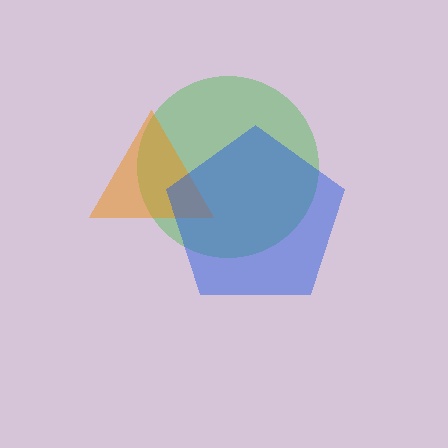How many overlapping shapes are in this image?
There are 3 overlapping shapes in the image.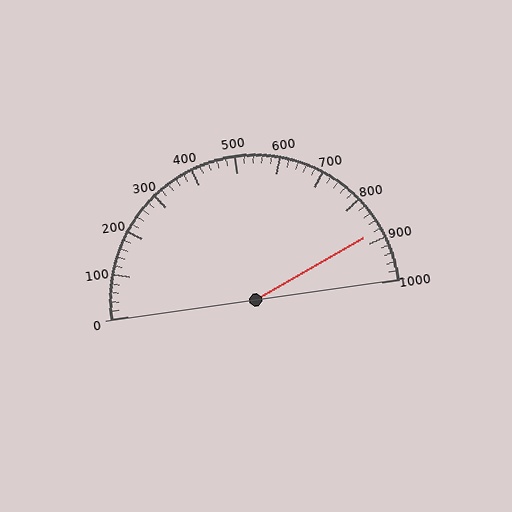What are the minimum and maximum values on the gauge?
The gauge ranges from 0 to 1000.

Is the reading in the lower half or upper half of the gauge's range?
The reading is in the upper half of the range (0 to 1000).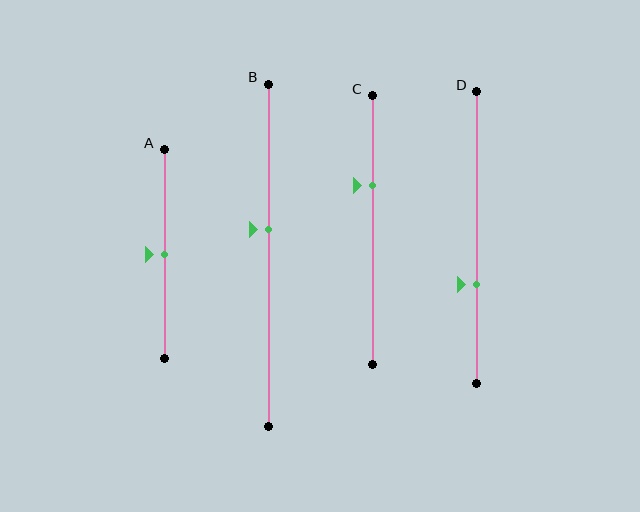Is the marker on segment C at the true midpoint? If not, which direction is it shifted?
No, the marker on segment C is shifted upward by about 17% of the segment length.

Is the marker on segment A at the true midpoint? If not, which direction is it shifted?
Yes, the marker on segment A is at the true midpoint.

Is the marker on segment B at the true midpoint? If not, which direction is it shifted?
No, the marker on segment B is shifted upward by about 7% of the segment length.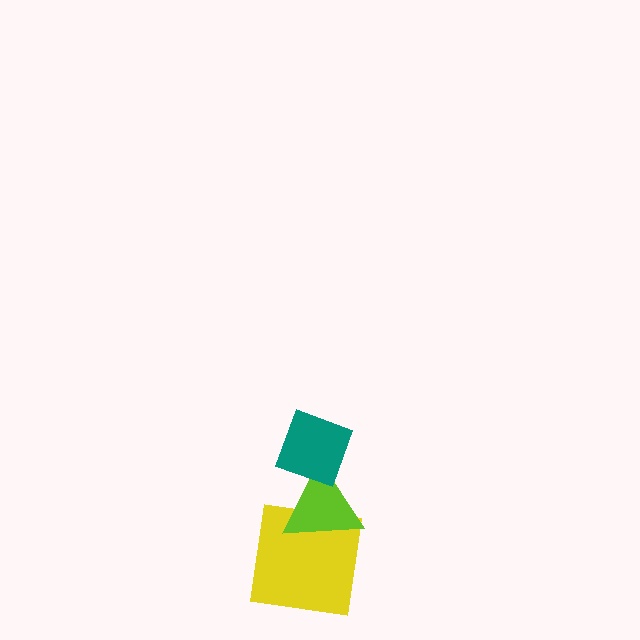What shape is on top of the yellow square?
The lime triangle is on top of the yellow square.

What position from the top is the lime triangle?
The lime triangle is 2nd from the top.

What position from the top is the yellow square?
The yellow square is 3rd from the top.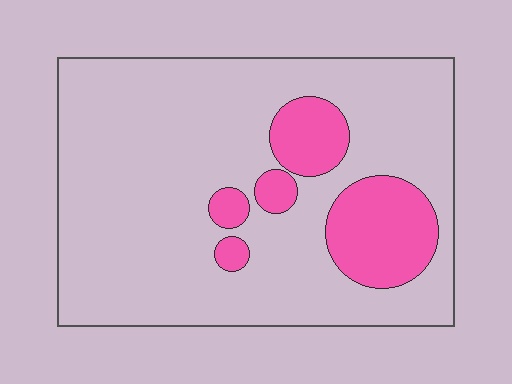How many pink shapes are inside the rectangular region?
5.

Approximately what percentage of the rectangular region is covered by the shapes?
Approximately 20%.